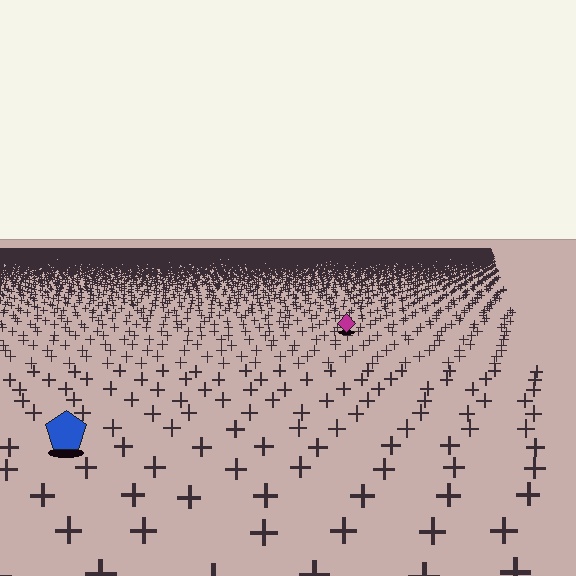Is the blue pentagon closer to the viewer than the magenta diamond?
Yes. The blue pentagon is closer — you can tell from the texture gradient: the ground texture is coarser near it.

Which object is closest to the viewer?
The blue pentagon is closest. The texture marks near it are larger and more spread out.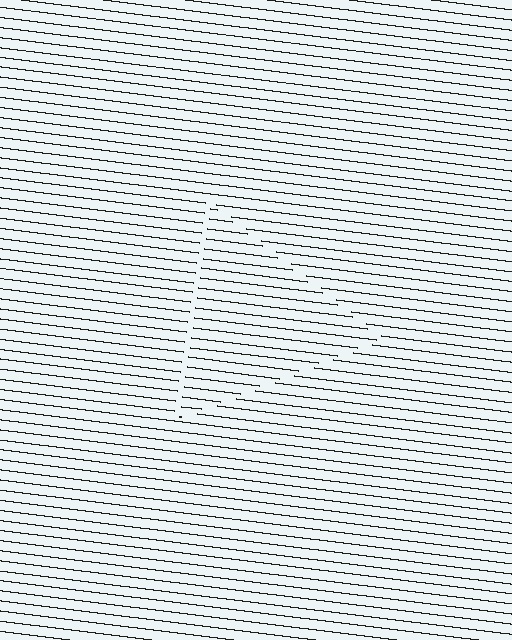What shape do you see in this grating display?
An illusory triangle. The interior of the shape contains the same grating, shifted by half a period — the contour is defined by the phase discontinuity where line-ends from the inner and outer gratings abut.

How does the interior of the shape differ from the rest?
The interior of the shape contains the same grating, shifted by half a period — the contour is defined by the phase discontinuity where line-ends from the inner and outer gratings abut.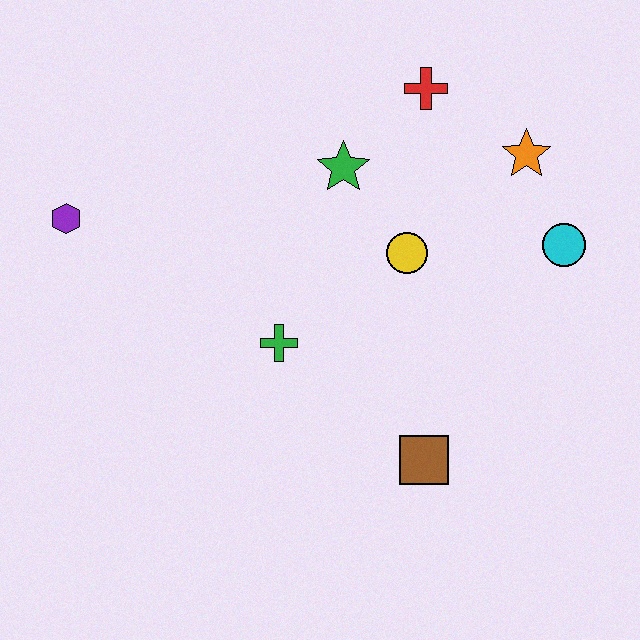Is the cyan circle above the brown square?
Yes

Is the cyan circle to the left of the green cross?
No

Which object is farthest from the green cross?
The orange star is farthest from the green cross.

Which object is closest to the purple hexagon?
The green cross is closest to the purple hexagon.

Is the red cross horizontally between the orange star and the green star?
Yes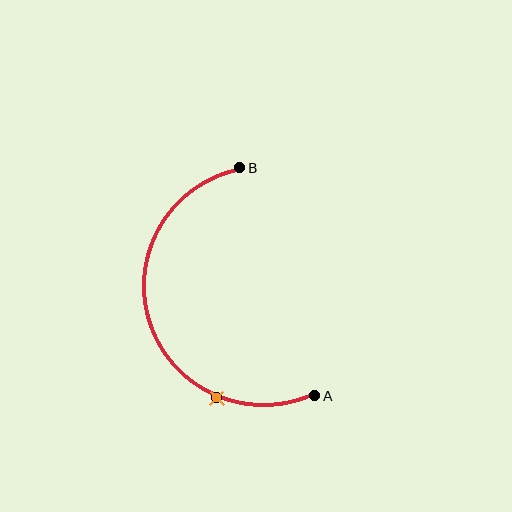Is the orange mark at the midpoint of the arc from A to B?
No. The orange mark lies on the arc but is closer to endpoint A. The arc midpoint would be at the point on the curve equidistant along the arc from both A and B.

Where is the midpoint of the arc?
The arc midpoint is the point on the curve farthest from the straight line joining A and B. It sits to the left of that line.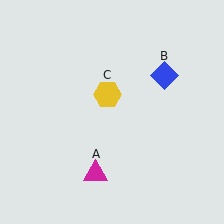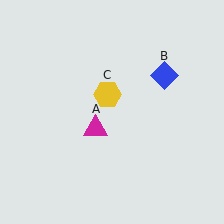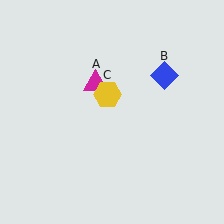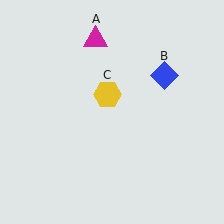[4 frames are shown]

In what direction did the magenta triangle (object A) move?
The magenta triangle (object A) moved up.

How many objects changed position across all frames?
1 object changed position: magenta triangle (object A).